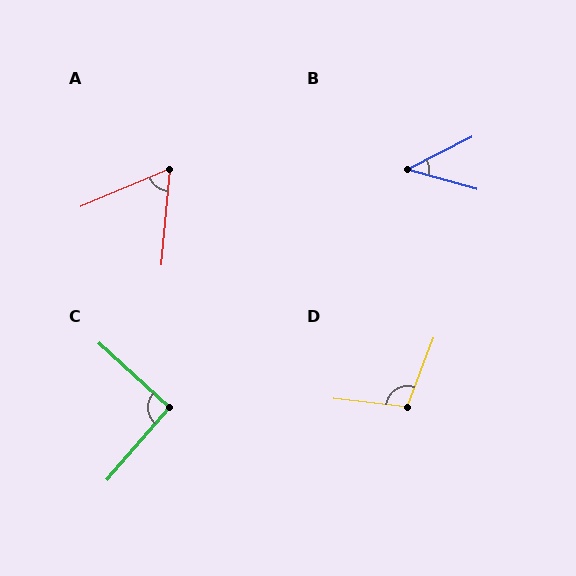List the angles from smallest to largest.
B (42°), A (62°), C (91°), D (104°).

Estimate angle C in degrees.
Approximately 91 degrees.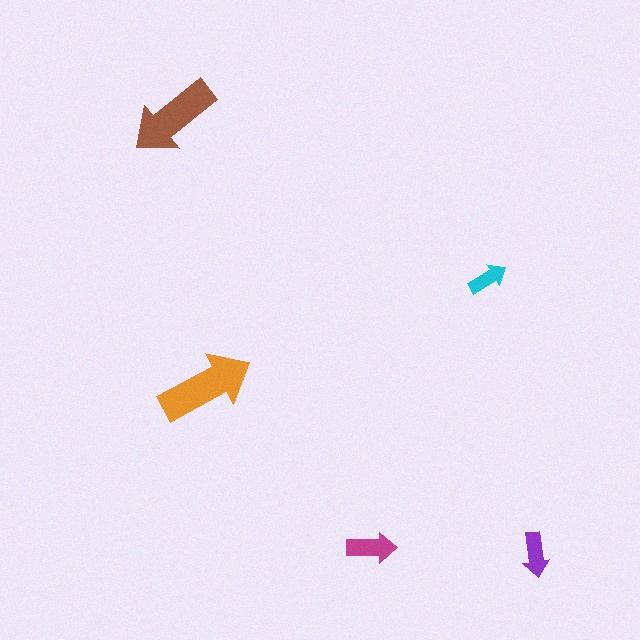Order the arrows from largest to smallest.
the orange one, the brown one, the magenta one, the purple one, the cyan one.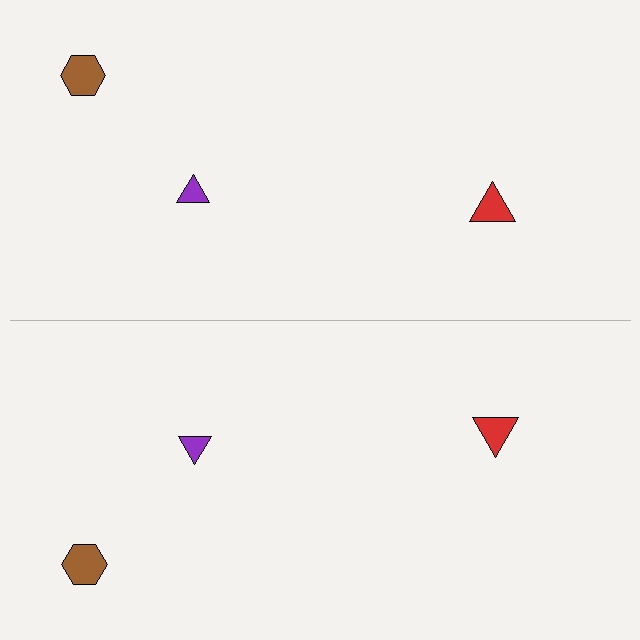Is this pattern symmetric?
Yes, this pattern has bilateral (reflection) symmetry.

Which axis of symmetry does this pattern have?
The pattern has a horizontal axis of symmetry running through the center of the image.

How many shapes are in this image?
There are 6 shapes in this image.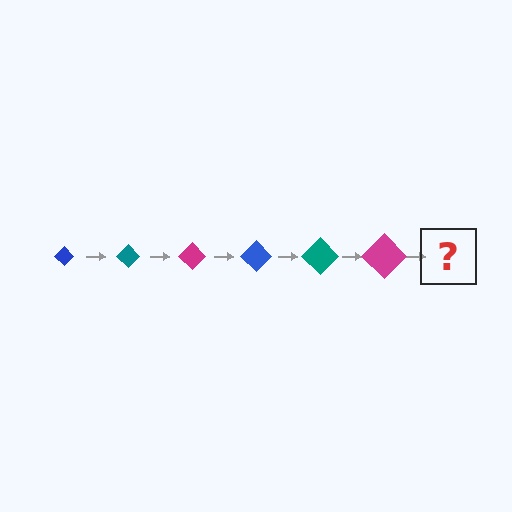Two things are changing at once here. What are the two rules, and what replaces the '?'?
The two rules are that the diamond grows larger each step and the color cycles through blue, teal, and magenta. The '?' should be a blue diamond, larger than the previous one.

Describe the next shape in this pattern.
It should be a blue diamond, larger than the previous one.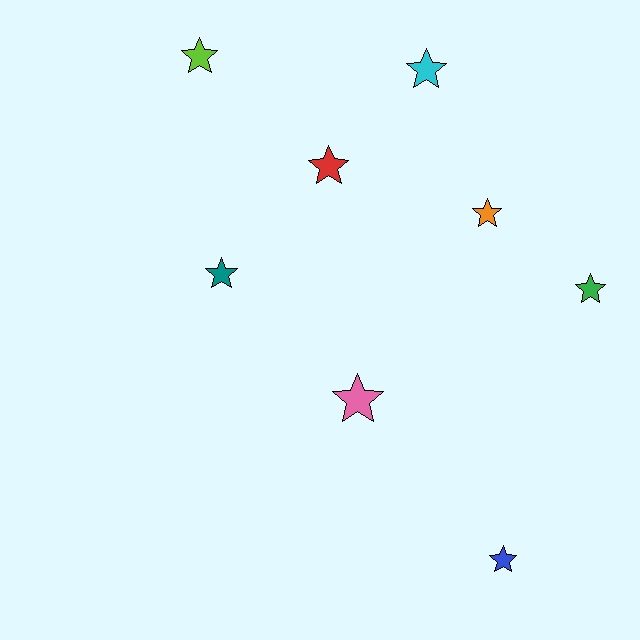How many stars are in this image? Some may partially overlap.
There are 8 stars.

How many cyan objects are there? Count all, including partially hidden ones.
There is 1 cyan object.